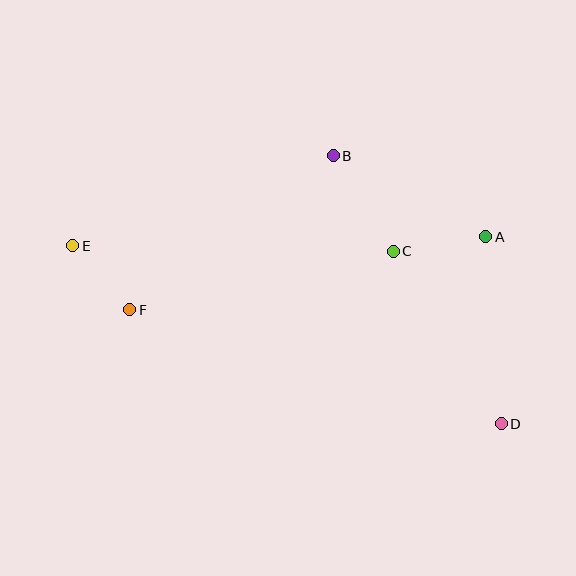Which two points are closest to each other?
Points E and F are closest to each other.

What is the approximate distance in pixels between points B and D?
The distance between B and D is approximately 316 pixels.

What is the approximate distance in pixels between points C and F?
The distance between C and F is approximately 270 pixels.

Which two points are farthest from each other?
Points D and E are farthest from each other.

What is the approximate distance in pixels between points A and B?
The distance between A and B is approximately 173 pixels.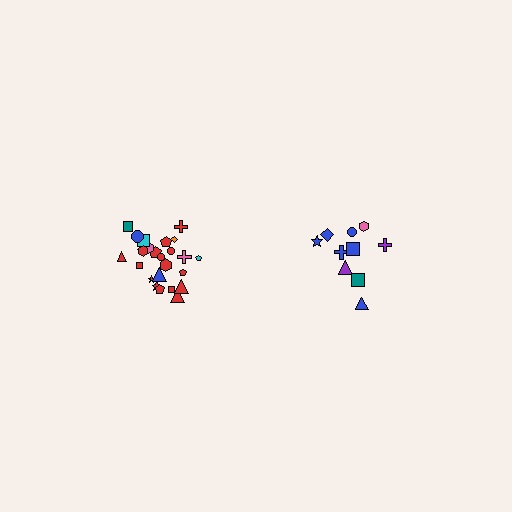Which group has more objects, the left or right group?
The left group.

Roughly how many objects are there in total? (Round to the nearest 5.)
Roughly 35 objects in total.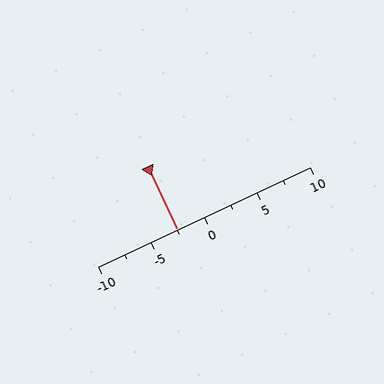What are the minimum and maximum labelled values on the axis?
The axis runs from -10 to 10.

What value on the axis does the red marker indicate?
The marker indicates approximately -2.5.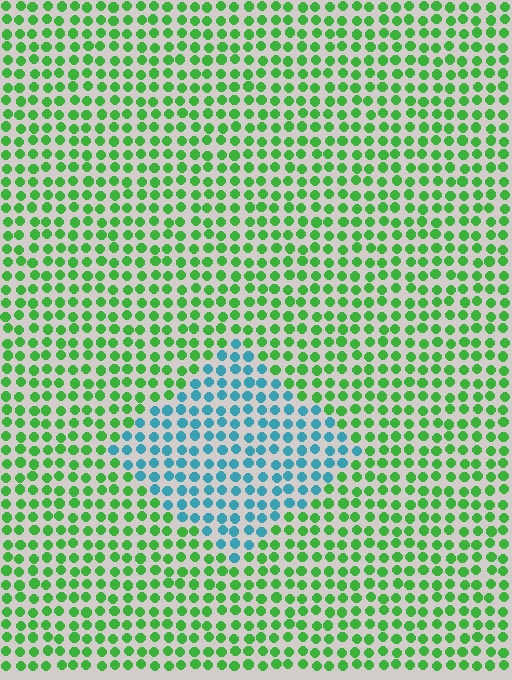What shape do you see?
I see a diamond.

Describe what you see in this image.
The image is filled with small green elements in a uniform arrangement. A diamond-shaped region is visible where the elements are tinted to a slightly different hue, forming a subtle color boundary.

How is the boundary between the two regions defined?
The boundary is defined purely by a slight shift in hue (about 69 degrees). Spacing, size, and orientation are identical on both sides.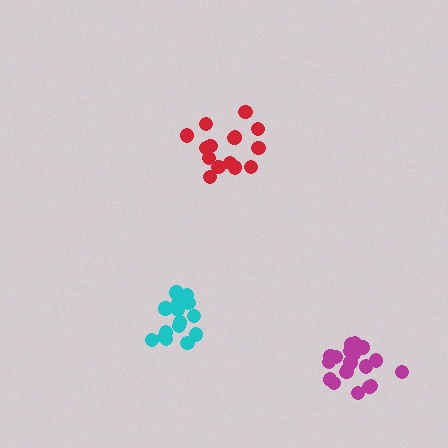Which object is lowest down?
The magenta cluster is bottommost.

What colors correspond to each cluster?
The clusters are colored: red, magenta, cyan.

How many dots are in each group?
Group 1: 16 dots, Group 2: 19 dots, Group 3: 15 dots (50 total).